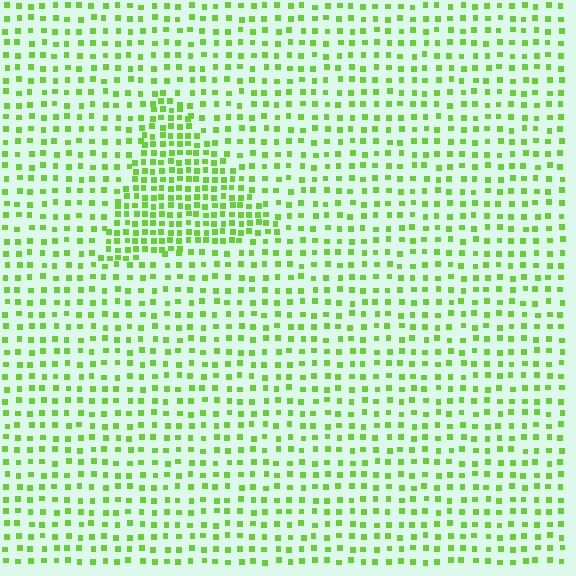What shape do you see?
I see a triangle.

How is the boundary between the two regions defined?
The boundary is defined by a change in element density (approximately 2.0x ratio). All elements are the same color, size, and shape.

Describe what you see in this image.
The image contains small lime elements arranged at two different densities. A triangle-shaped region is visible where the elements are more densely packed than the surrounding area.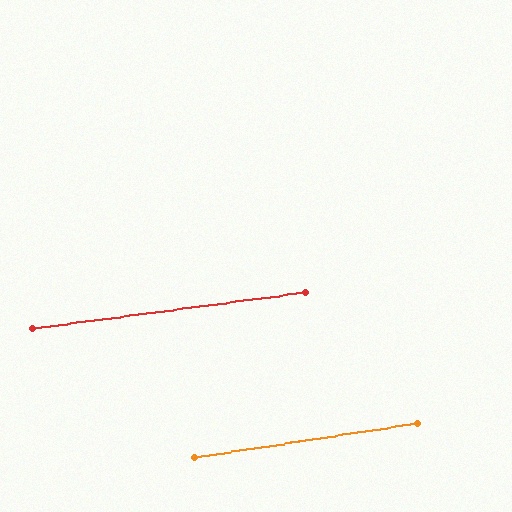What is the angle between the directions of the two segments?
Approximately 1 degree.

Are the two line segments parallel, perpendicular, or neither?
Parallel — their directions differ by only 1.1°.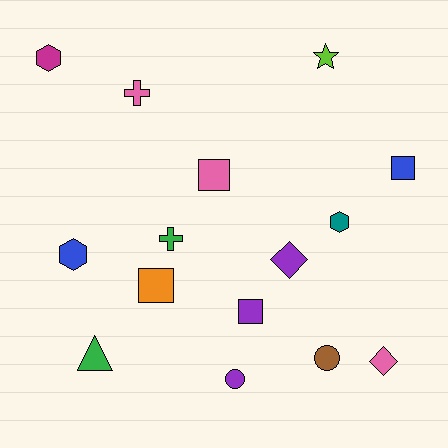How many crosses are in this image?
There are 2 crosses.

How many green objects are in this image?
There are 2 green objects.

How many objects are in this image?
There are 15 objects.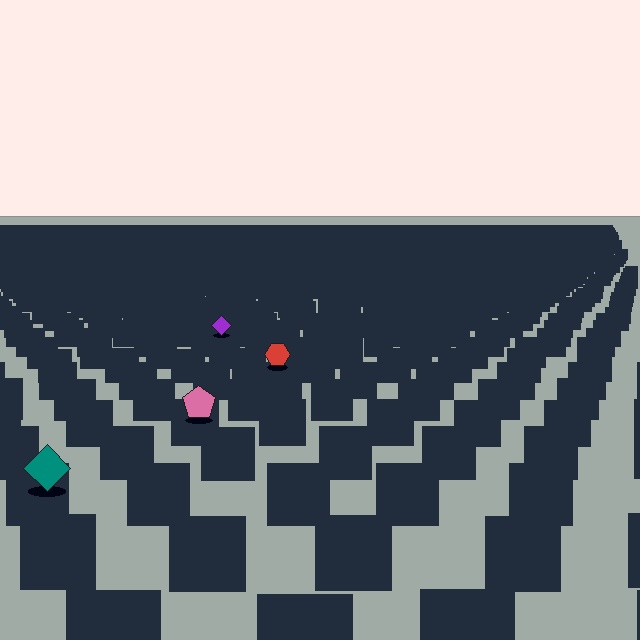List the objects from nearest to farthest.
From nearest to farthest: the teal diamond, the pink pentagon, the red hexagon, the purple diamond.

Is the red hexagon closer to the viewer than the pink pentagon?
No. The pink pentagon is closer — you can tell from the texture gradient: the ground texture is coarser near it.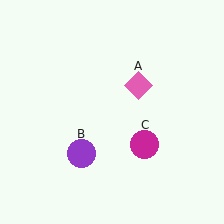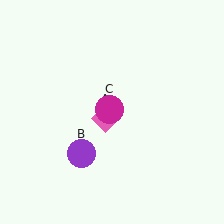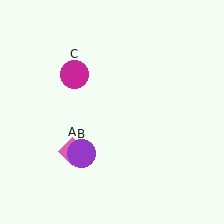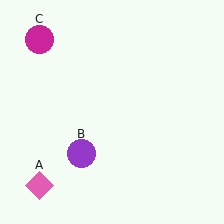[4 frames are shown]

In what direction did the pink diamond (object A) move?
The pink diamond (object A) moved down and to the left.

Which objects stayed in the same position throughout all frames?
Purple circle (object B) remained stationary.